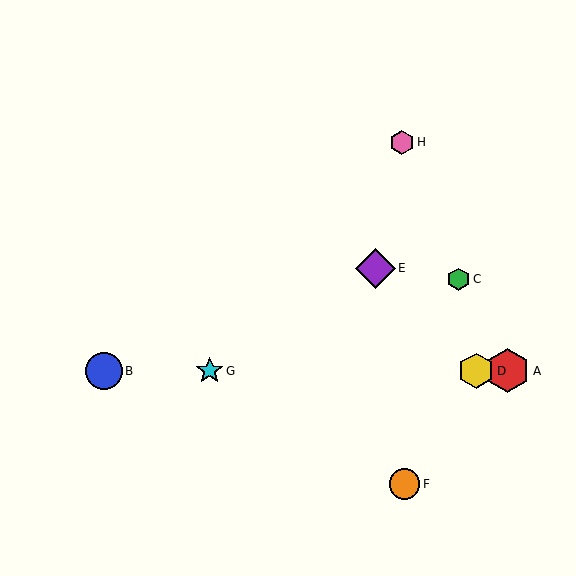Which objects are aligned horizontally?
Objects A, B, D, G are aligned horizontally.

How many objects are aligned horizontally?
4 objects (A, B, D, G) are aligned horizontally.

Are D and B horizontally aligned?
Yes, both are at y≈371.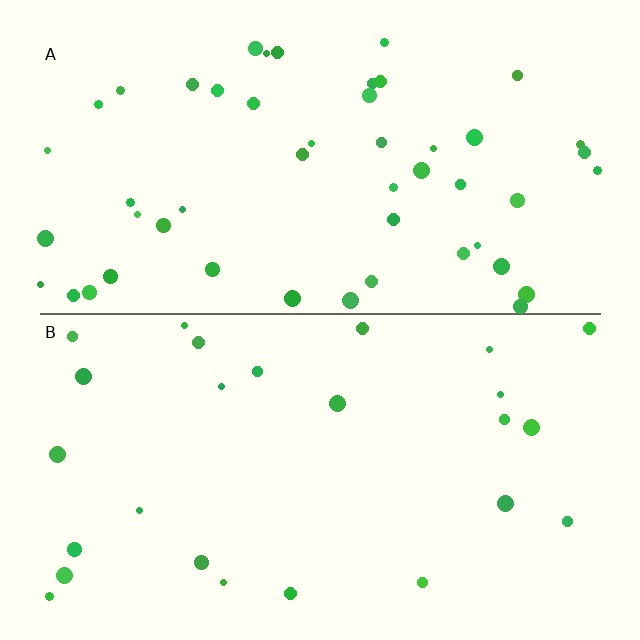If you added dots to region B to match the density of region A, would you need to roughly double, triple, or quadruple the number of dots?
Approximately double.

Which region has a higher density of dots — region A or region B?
A (the top).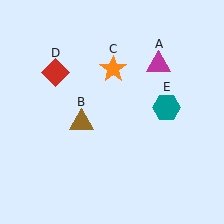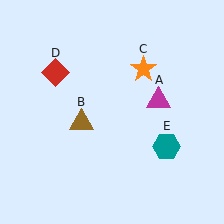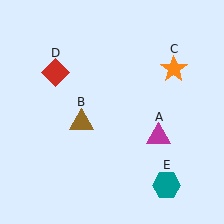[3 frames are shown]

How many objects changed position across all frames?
3 objects changed position: magenta triangle (object A), orange star (object C), teal hexagon (object E).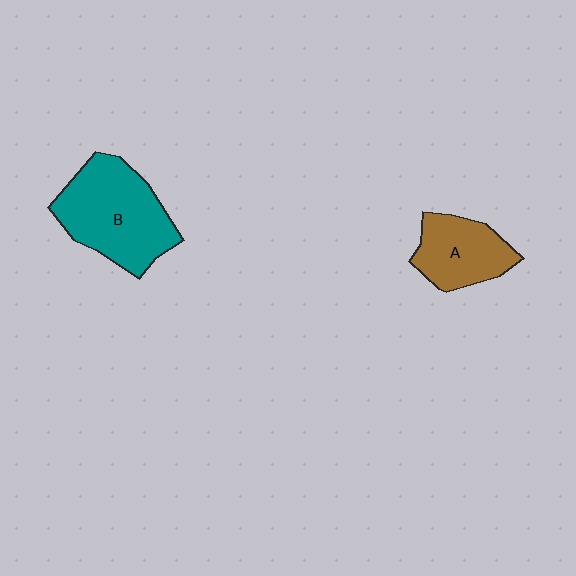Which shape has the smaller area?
Shape A (brown).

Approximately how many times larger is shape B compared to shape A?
Approximately 1.6 times.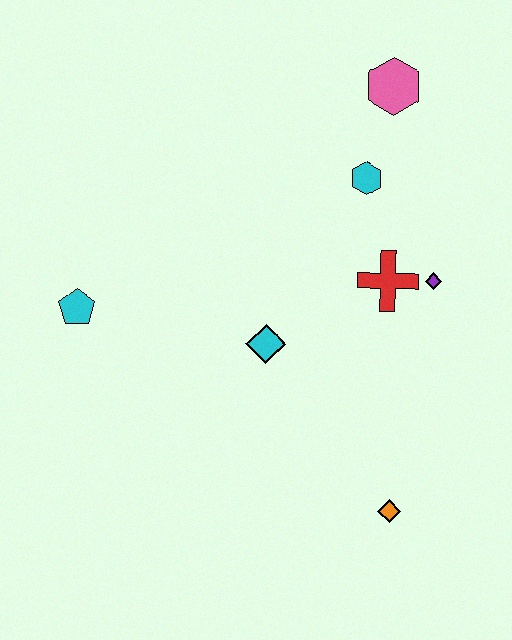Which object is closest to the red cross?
The purple diamond is closest to the red cross.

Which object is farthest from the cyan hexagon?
The orange diamond is farthest from the cyan hexagon.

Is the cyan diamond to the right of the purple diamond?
No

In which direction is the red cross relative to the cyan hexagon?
The red cross is below the cyan hexagon.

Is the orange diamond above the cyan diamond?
No